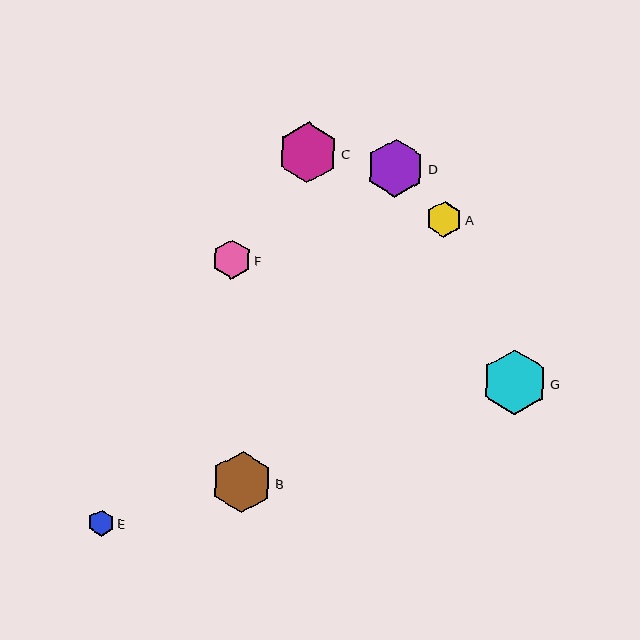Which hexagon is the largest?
Hexagon G is the largest with a size of approximately 65 pixels.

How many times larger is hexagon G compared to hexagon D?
Hexagon G is approximately 1.1 times the size of hexagon D.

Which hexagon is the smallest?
Hexagon E is the smallest with a size of approximately 26 pixels.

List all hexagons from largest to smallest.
From largest to smallest: G, C, B, D, F, A, E.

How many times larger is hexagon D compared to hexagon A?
Hexagon D is approximately 1.6 times the size of hexagon A.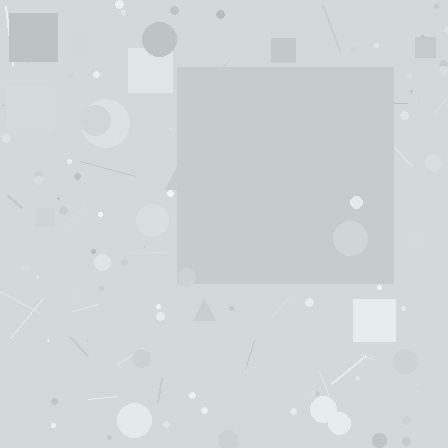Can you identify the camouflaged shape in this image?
The camouflaged shape is a square.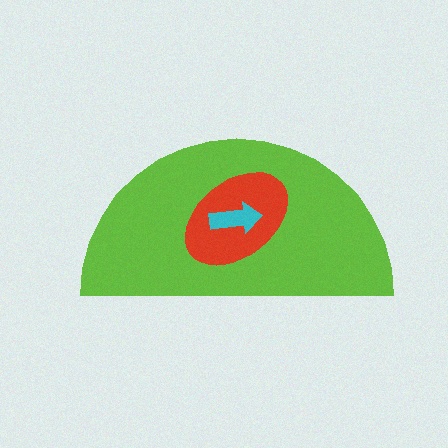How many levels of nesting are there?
3.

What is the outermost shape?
The lime semicircle.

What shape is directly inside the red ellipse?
The cyan arrow.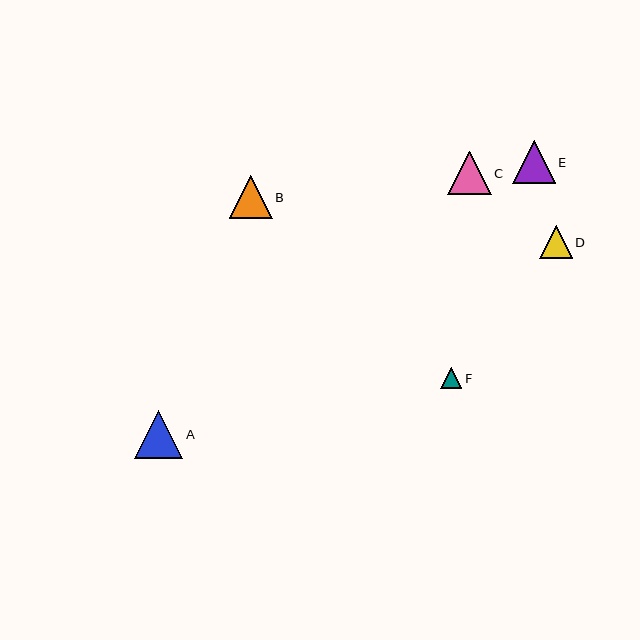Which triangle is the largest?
Triangle A is the largest with a size of approximately 48 pixels.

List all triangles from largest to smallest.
From largest to smallest: A, C, E, B, D, F.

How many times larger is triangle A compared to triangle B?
Triangle A is approximately 1.1 times the size of triangle B.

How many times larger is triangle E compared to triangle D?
Triangle E is approximately 1.3 times the size of triangle D.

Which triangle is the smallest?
Triangle F is the smallest with a size of approximately 21 pixels.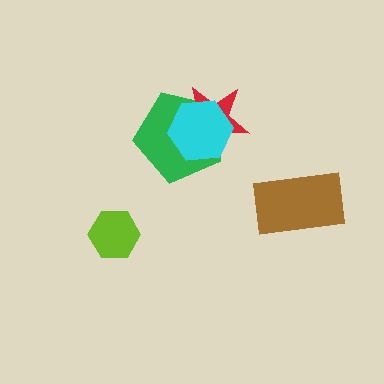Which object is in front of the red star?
The cyan hexagon is in front of the red star.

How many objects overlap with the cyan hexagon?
2 objects overlap with the cyan hexagon.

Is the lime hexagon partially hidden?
No, no other shape covers it.